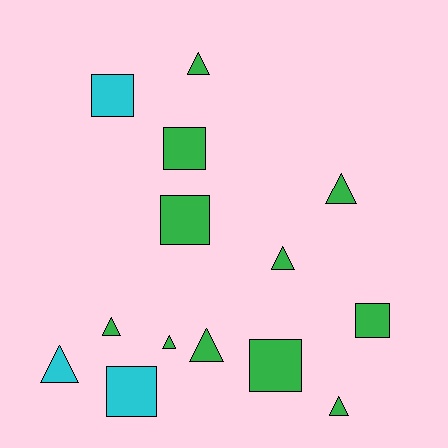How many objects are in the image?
There are 14 objects.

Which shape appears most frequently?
Triangle, with 8 objects.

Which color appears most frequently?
Green, with 11 objects.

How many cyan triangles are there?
There is 1 cyan triangle.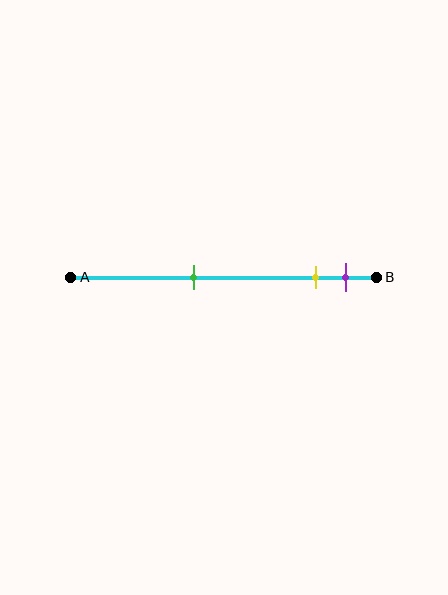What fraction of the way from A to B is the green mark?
The green mark is approximately 40% (0.4) of the way from A to B.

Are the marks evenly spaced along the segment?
No, the marks are not evenly spaced.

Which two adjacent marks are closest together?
The yellow and purple marks are the closest adjacent pair.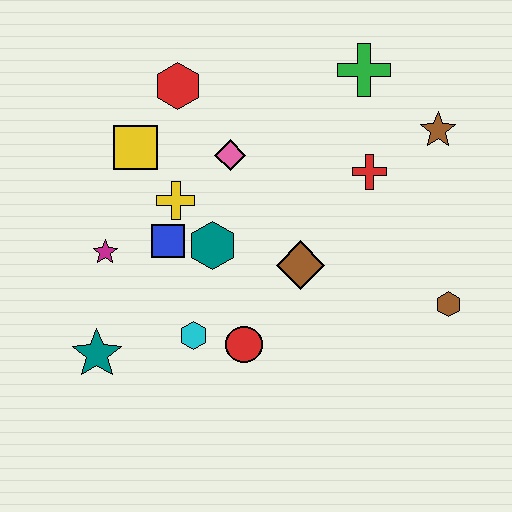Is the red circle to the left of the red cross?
Yes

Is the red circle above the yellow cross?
No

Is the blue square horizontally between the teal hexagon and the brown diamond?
No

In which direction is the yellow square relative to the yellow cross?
The yellow square is above the yellow cross.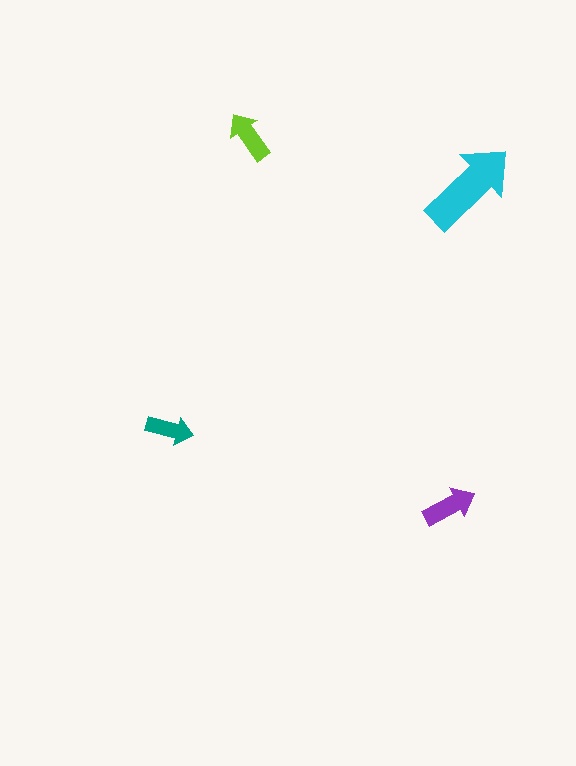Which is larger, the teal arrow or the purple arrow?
The purple one.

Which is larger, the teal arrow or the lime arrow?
The lime one.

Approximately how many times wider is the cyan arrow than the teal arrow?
About 2 times wider.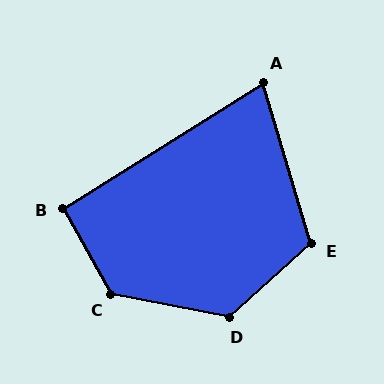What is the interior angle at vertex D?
Approximately 127 degrees (obtuse).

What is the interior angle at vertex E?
Approximately 115 degrees (obtuse).